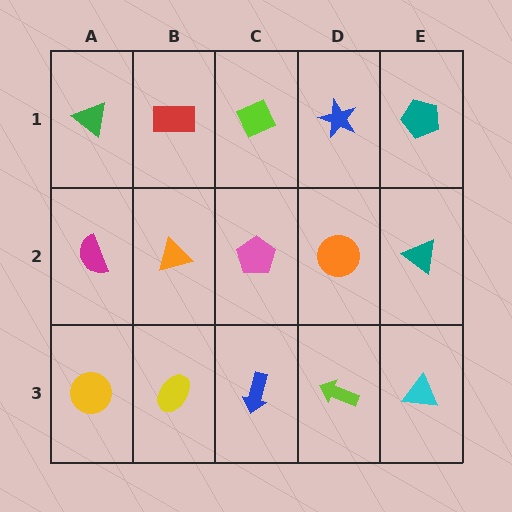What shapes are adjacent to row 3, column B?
An orange triangle (row 2, column B), a yellow circle (row 3, column A), a blue arrow (row 3, column C).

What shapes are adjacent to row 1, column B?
An orange triangle (row 2, column B), a green triangle (row 1, column A), a lime diamond (row 1, column C).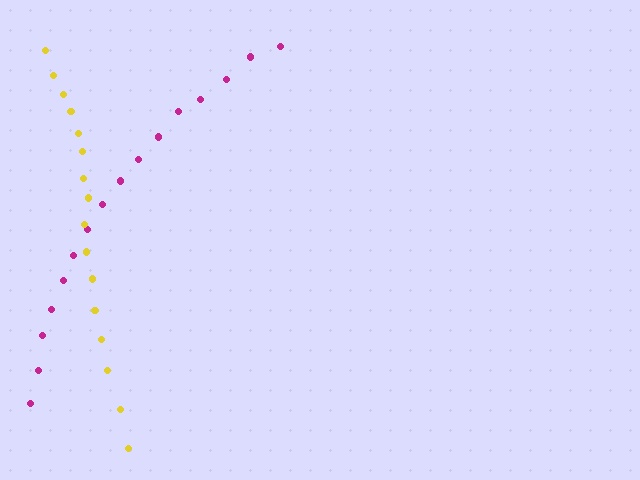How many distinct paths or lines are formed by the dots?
There are 2 distinct paths.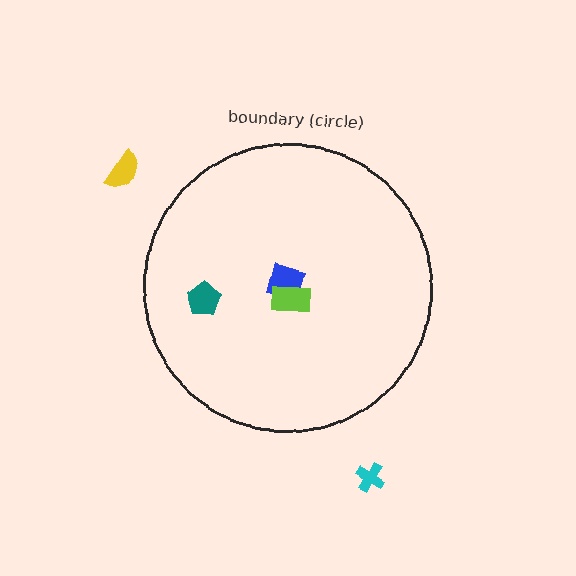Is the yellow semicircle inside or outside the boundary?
Outside.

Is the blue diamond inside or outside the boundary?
Inside.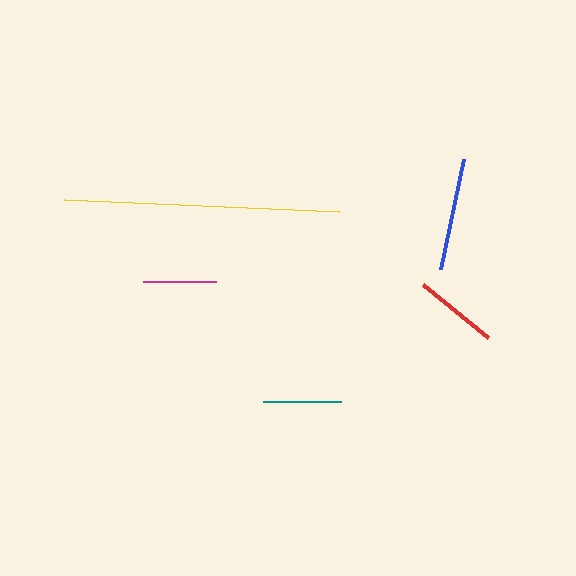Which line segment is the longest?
The yellow line is the longest at approximately 275 pixels.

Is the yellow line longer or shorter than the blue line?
The yellow line is longer than the blue line.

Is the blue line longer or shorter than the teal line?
The blue line is longer than the teal line.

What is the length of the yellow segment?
The yellow segment is approximately 275 pixels long.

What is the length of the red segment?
The red segment is approximately 84 pixels long.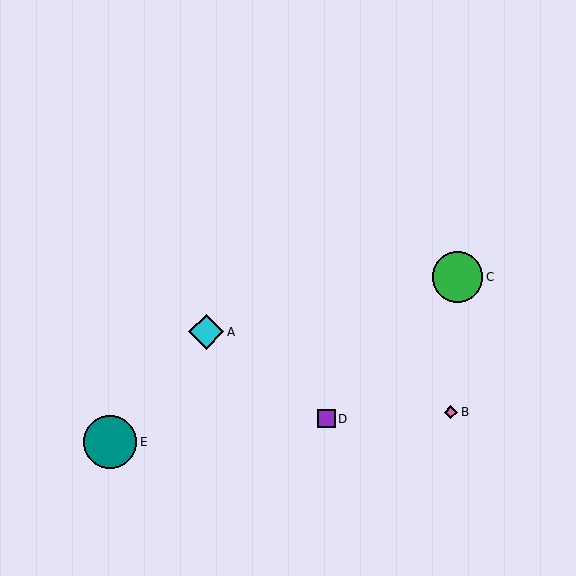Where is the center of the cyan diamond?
The center of the cyan diamond is at (206, 332).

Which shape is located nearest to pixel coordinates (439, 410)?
The pink diamond (labeled B) at (451, 412) is nearest to that location.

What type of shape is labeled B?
Shape B is a pink diamond.